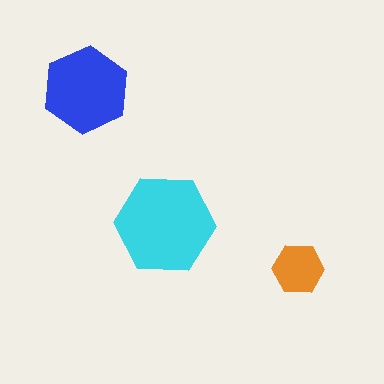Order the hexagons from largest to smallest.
the cyan one, the blue one, the orange one.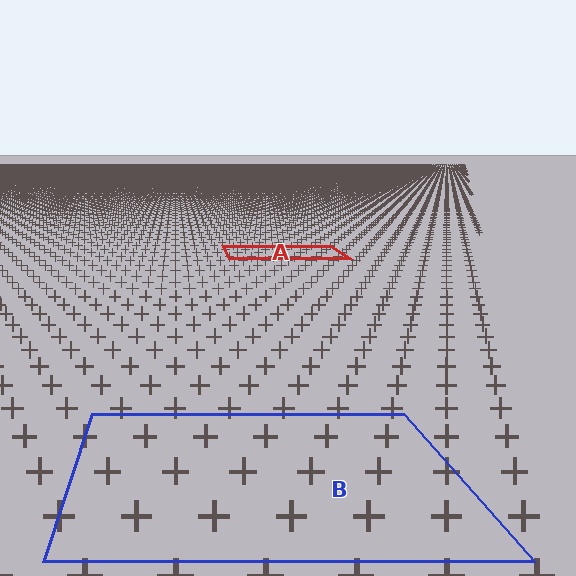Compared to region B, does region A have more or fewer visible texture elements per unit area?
Region A has more texture elements per unit area — they are packed more densely because it is farther away.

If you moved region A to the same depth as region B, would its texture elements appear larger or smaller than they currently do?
They would appear larger. At a closer depth, the same texture elements are projected at a bigger on-screen size.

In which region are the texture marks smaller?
The texture marks are smaller in region A, because it is farther away.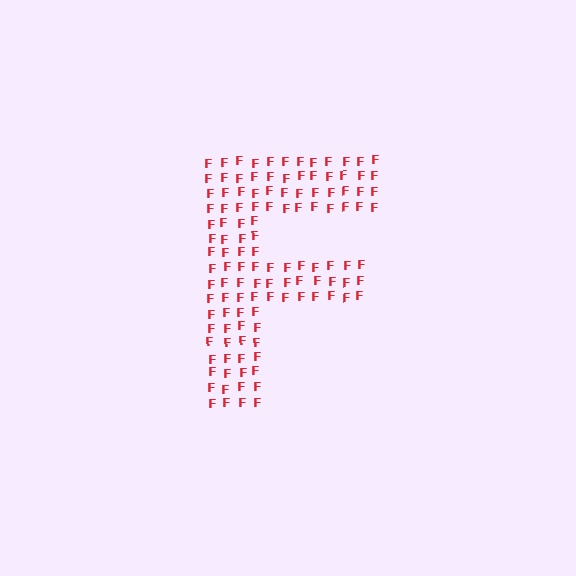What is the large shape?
The large shape is the letter F.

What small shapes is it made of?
It is made of small letter F's.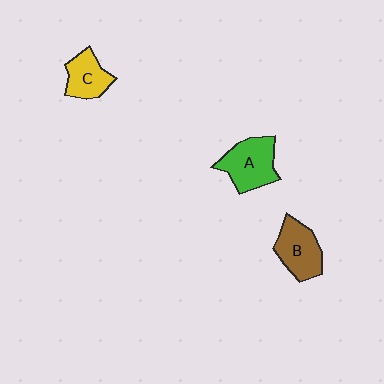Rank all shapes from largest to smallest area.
From largest to smallest: A (green), B (brown), C (yellow).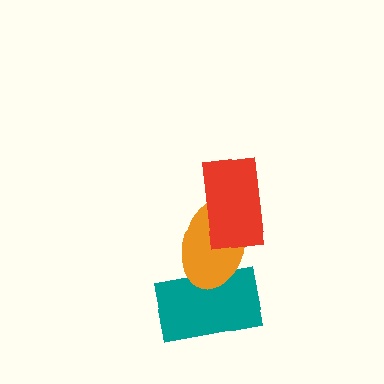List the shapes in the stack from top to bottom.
From top to bottom: the red rectangle, the orange ellipse, the teal rectangle.